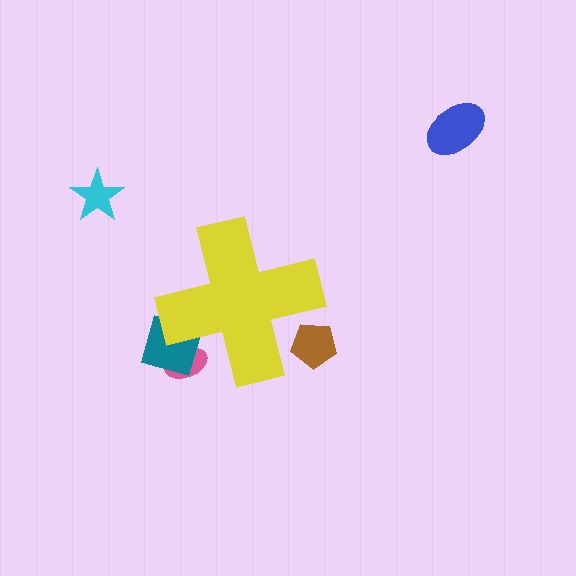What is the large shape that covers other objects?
A yellow cross.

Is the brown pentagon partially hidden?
Yes, the brown pentagon is partially hidden behind the yellow cross.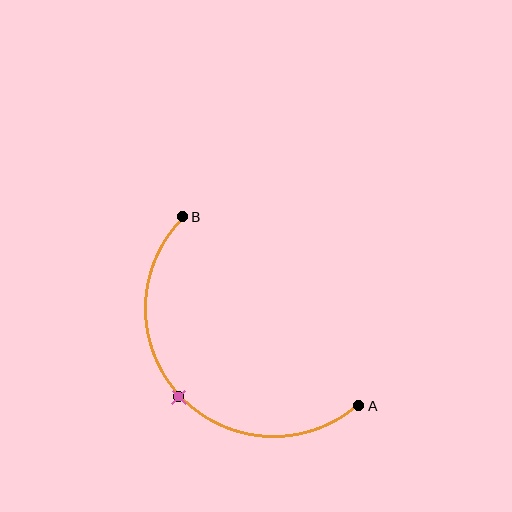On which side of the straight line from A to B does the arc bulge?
The arc bulges below and to the left of the straight line connecting A and B.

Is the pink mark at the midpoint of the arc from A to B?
Yes. The pink mark lies on the arc at equal arc-length from both A and B — it is the arc midpoint.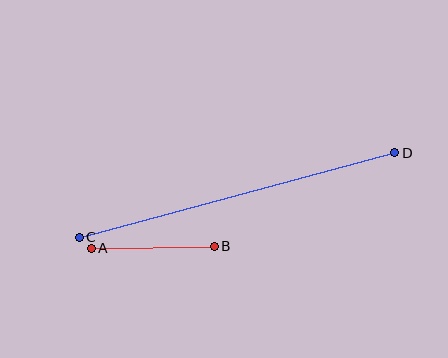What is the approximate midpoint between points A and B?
The midpoint is at approximately (153, 247) pixels.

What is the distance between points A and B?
The distance is approximately 123 pixels.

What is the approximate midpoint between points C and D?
The midpoint is at approximately (237, 195) pixels.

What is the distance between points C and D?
The distance is approximately 327 pixels.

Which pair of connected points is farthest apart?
Points C and D are farthest apart.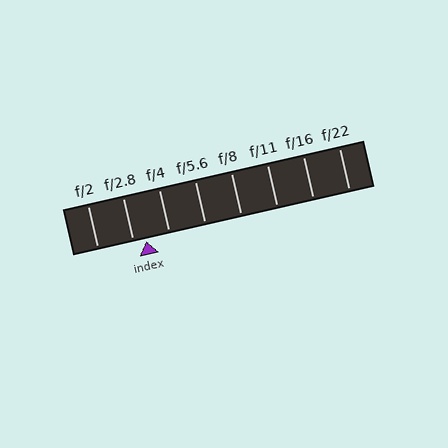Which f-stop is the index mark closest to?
The index mark is closest to f/2.8.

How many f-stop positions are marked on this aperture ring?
There are 8 f-stop positions marked.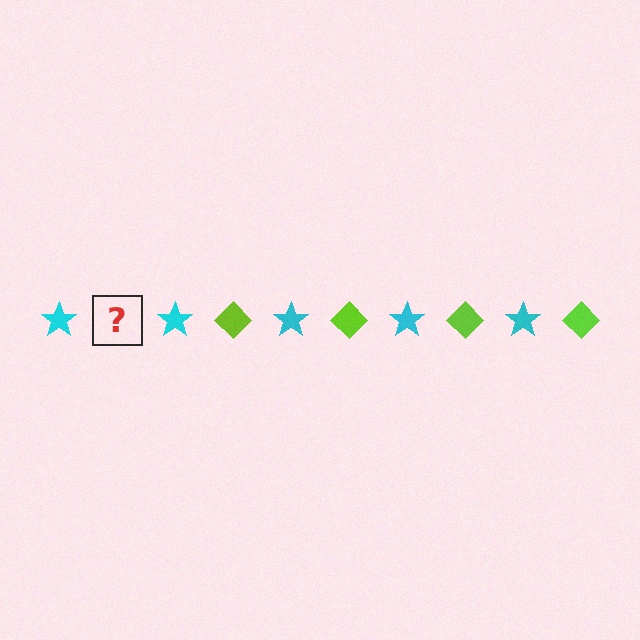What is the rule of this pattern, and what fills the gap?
The rule is that the pattern alternates between cyan star and lime diamond. The gap should be filled with a lime diamond.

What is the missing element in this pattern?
The missing element is a lime diamond.